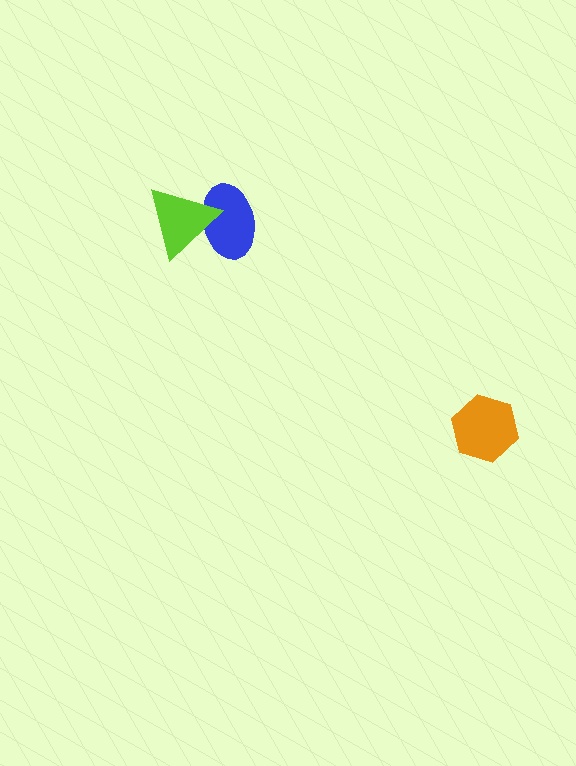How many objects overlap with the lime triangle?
1 object overlaps with the lime triangle.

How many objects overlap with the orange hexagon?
0 objects overlap with the orange hexagon.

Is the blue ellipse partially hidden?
Yes, it is partially covered by another shape.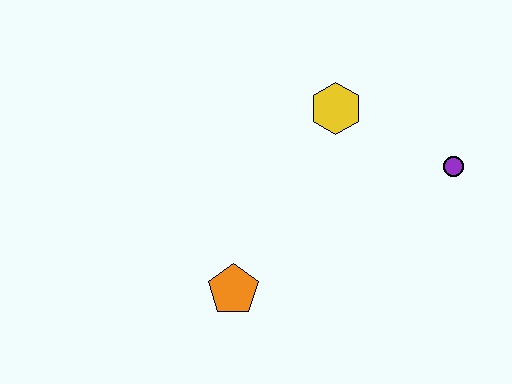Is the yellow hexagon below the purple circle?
No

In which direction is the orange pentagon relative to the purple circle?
The orange pentagon is to the left of the purple circle.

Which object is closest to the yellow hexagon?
The purple circle is closest to the yellow hexagon.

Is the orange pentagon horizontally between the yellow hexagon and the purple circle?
No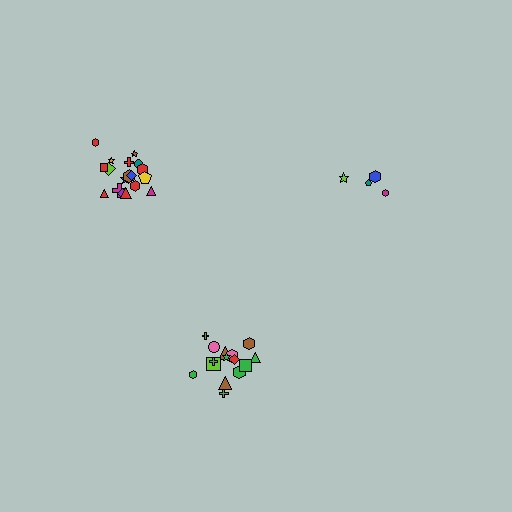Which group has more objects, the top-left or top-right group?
The top-left group.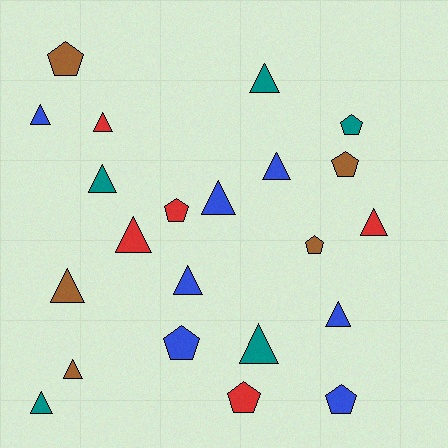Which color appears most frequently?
Blue, with 7 objects.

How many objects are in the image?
There are 22 objects.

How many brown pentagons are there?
There are 3 brown pentagons.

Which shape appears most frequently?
Triangle, with 14 objects.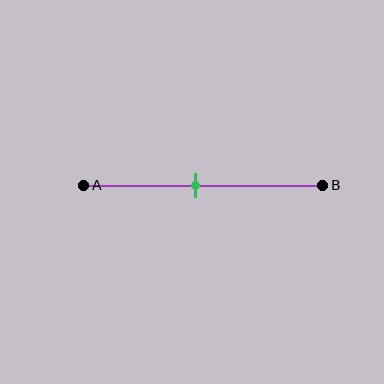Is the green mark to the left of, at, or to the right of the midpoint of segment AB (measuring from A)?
The green mark is approximately at the midpoint of segment AB.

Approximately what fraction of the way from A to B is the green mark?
The green mark is approximately 45% of the way from A to B.